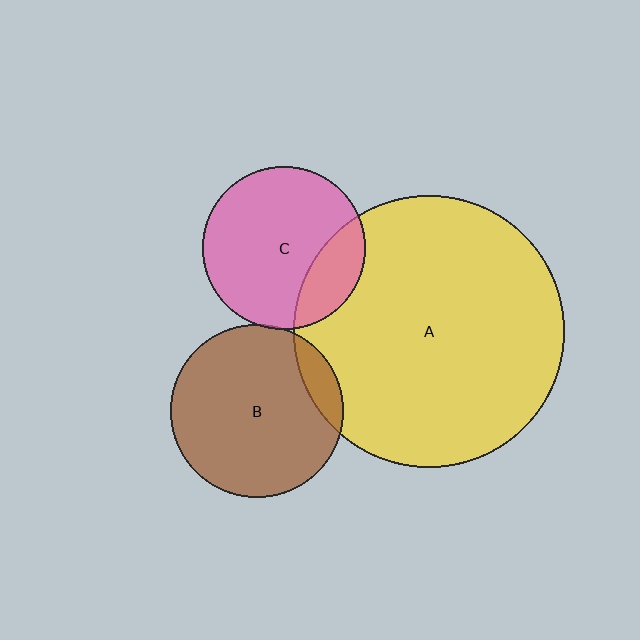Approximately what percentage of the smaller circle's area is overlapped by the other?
Approximately 20%.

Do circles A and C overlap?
Yes.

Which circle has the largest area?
Circle A (yellow).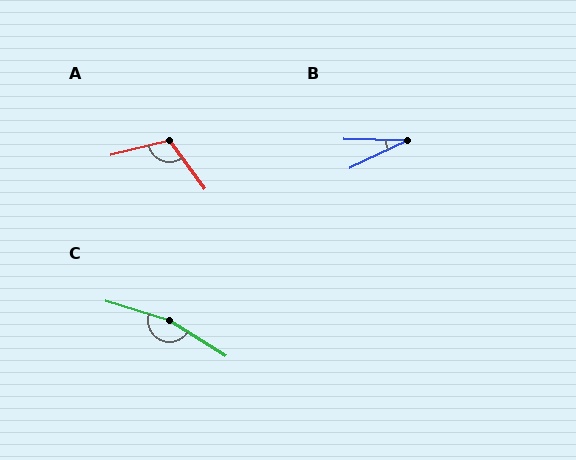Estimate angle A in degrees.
Approximately 113 degrees.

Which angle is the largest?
C, at approximately 165 degrees.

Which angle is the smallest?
B, at approximately 27 degrees.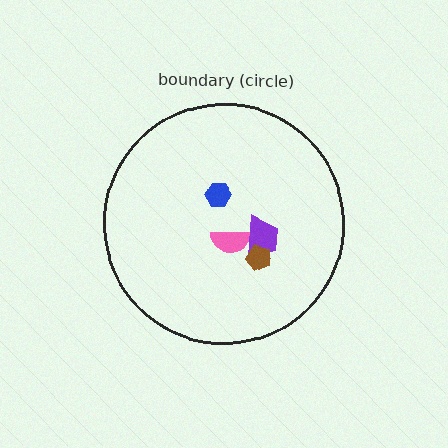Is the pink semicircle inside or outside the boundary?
Inside.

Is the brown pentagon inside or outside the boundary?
Inside.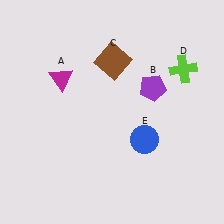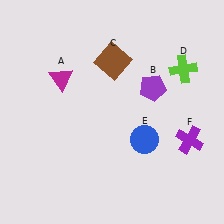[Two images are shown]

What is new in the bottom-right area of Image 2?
A purple cross (F) was added in the bottom-right area of Image 2.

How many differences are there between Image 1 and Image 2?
There is 1 difference between the two images.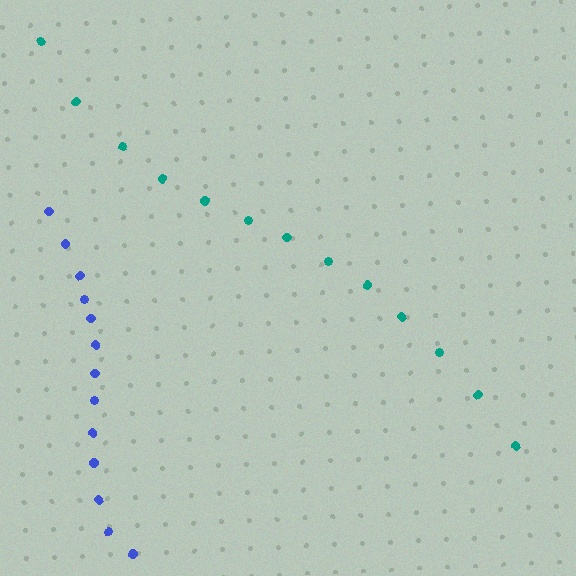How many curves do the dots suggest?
There are 2 distinct paths.